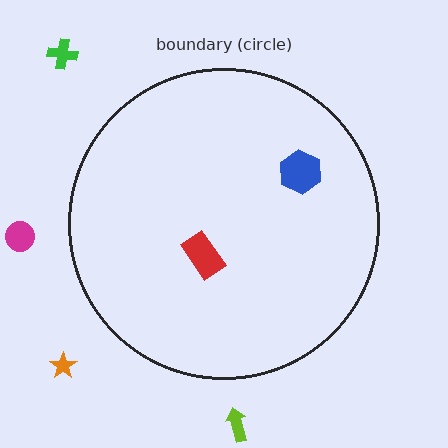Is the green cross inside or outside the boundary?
Outside.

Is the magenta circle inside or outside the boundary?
Outside.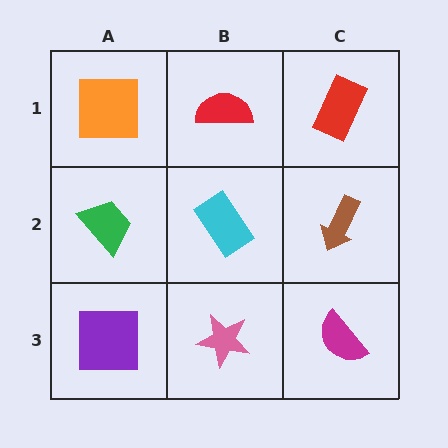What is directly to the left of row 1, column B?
An orange square.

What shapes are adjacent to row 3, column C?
A brown arrow (row 2, column C), a pink star (row 3, column B).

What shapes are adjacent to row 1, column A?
A green trapezoid (row 2, column A), a red semicircle (row 1, column B).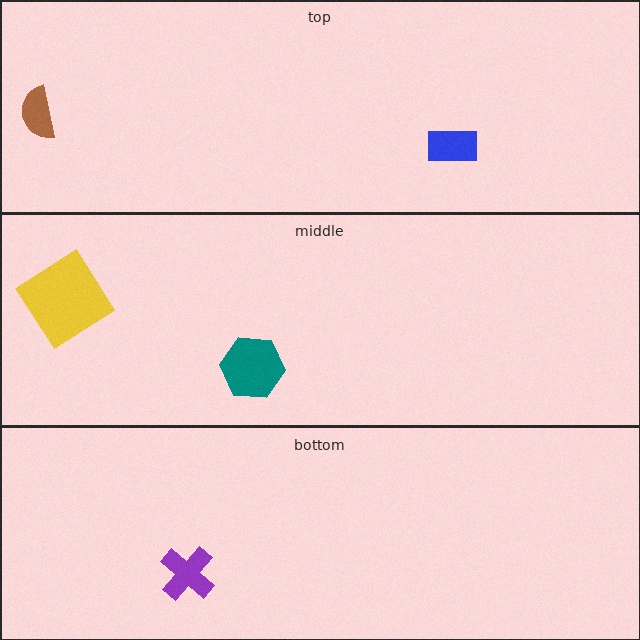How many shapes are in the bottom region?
1.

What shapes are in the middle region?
The yellow diamond, the teal hexagon.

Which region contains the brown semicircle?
The top region.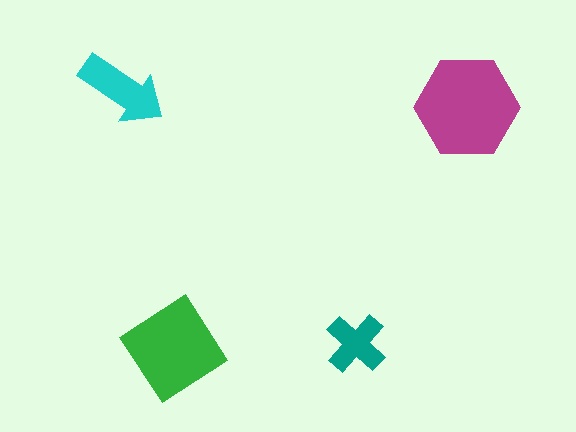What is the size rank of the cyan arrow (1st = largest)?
3rd.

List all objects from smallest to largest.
The teal cross, the cyan arrow, the green diamond, the magenta hexagon.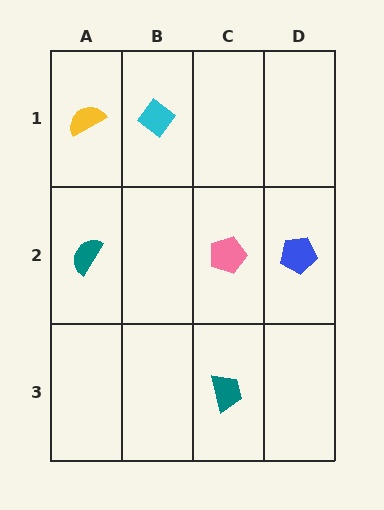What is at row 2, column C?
A pink pentagon.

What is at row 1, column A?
A yellow semicircle.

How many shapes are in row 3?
1 shape.